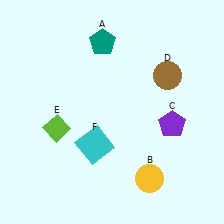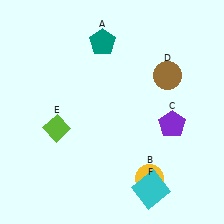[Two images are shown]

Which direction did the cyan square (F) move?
The cyan square (F) moved right.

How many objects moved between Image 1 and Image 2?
1 object moved between the two images.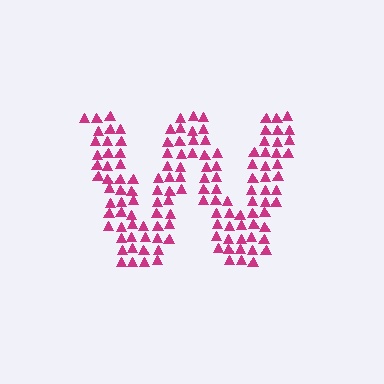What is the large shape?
The large shape is the letter W.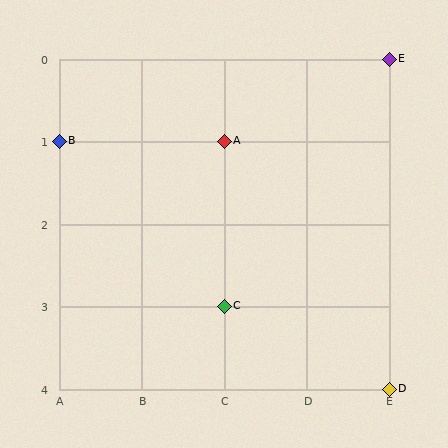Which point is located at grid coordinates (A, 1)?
Point B is at (A, 1).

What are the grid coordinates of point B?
Point B is at grid coordinates (A, 1).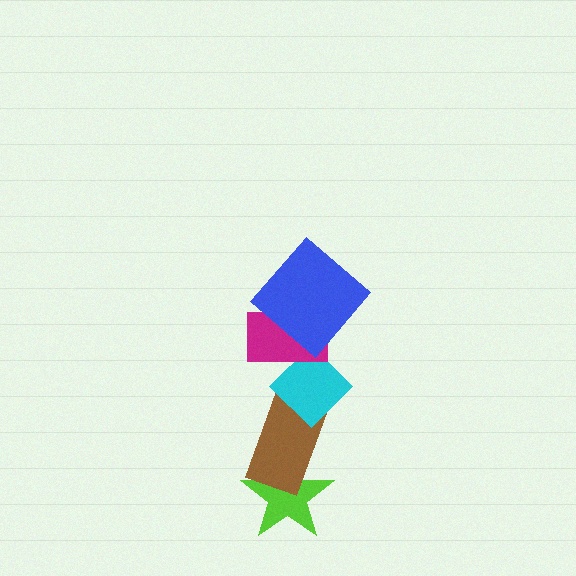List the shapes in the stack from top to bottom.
From top to bottom: the blue diamond, the magenta rectangle, the cyan diamond, the brown rectangle, the lime star.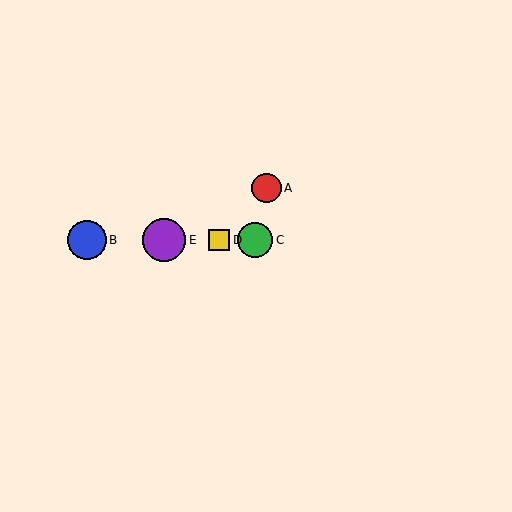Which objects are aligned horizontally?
Objects B, C, D, E are aligned horizontally.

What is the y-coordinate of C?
Object C is at y≈240.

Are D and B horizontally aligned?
Yes, both are at y≈240.